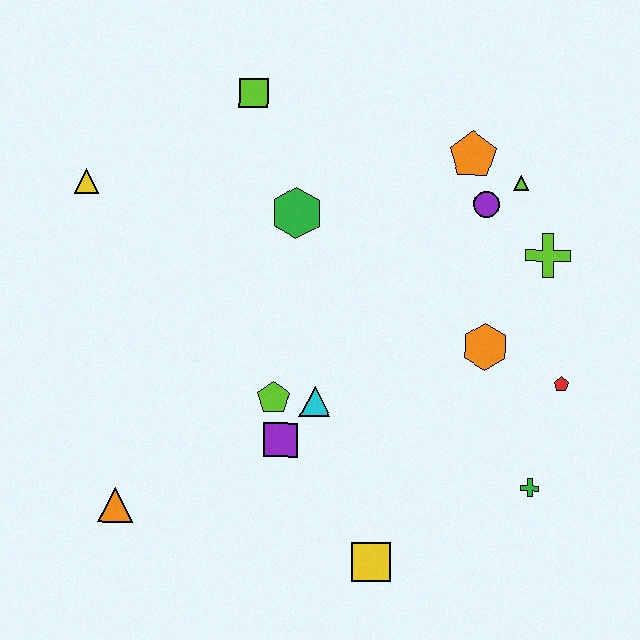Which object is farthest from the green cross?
The yellow triangle is farthest from the green cross.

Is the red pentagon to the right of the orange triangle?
Yes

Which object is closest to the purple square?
The lime pentagon is closest to the purple square.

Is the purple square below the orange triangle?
No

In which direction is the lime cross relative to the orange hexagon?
The lime cross is above the orange hexagon.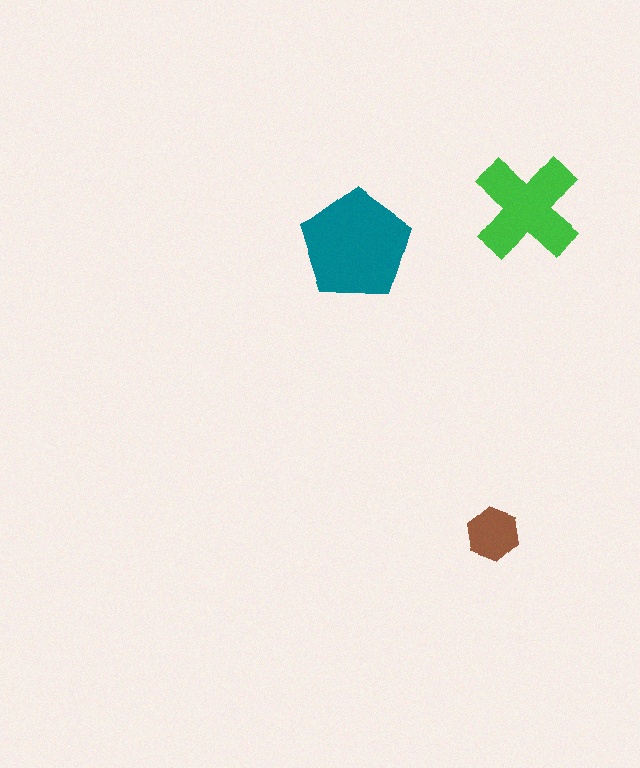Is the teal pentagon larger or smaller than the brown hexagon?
Larger.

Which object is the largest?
The teal pentagon.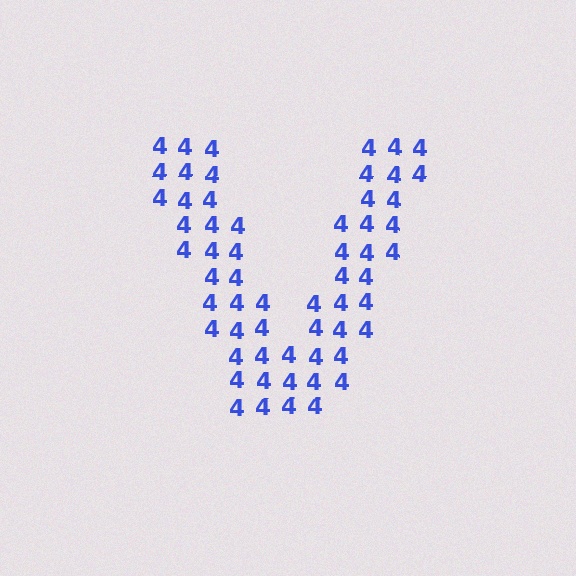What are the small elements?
The small elements are digit 4's.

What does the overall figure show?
The overall figure shows the letter V.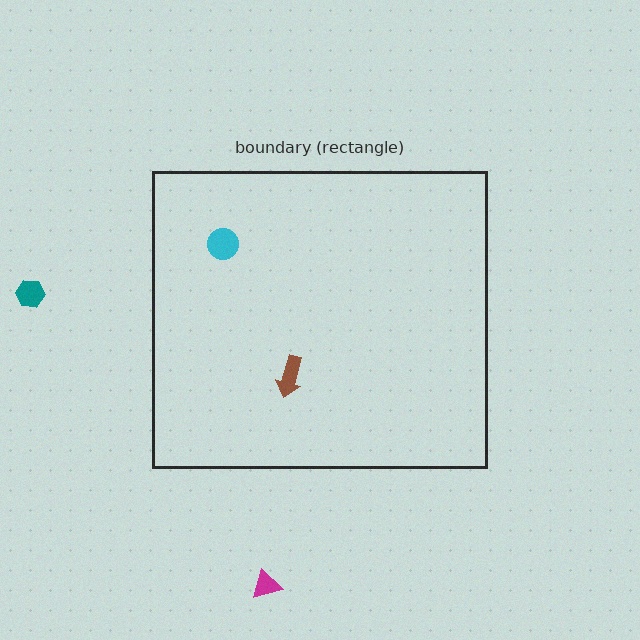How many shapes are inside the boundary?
2 inside, 2 outside.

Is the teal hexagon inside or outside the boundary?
Outside.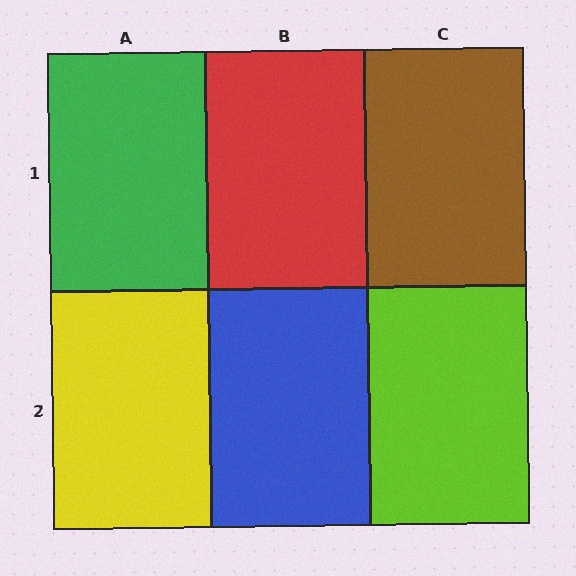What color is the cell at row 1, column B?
Red.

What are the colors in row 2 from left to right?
Yellow, blue, lime.